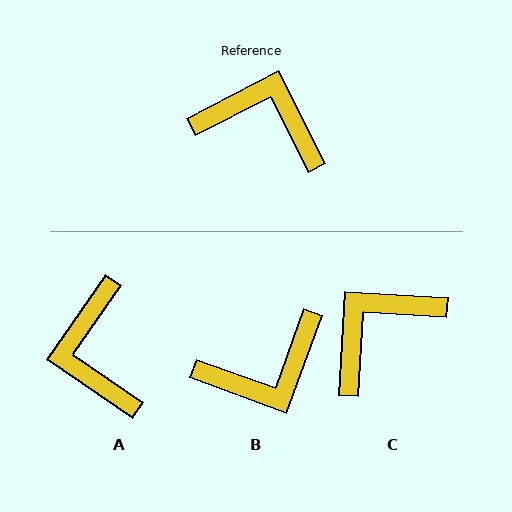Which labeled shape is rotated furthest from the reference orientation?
B, about 137 degrees away.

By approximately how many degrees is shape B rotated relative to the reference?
Approximately 137 degrees clockwise.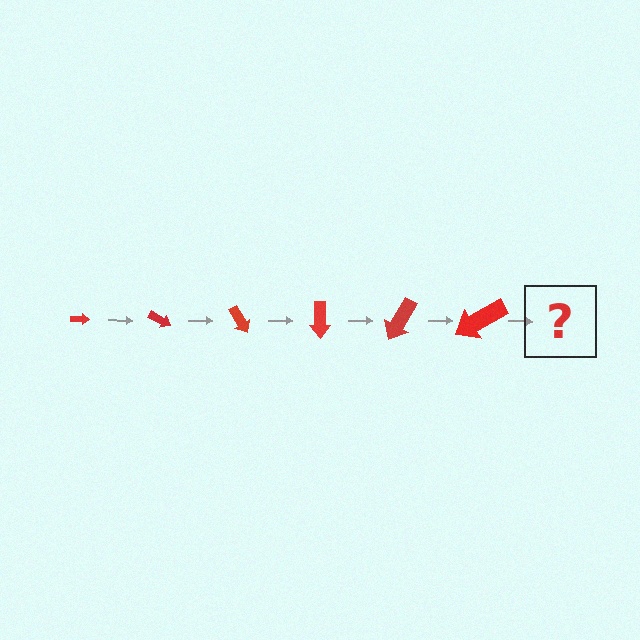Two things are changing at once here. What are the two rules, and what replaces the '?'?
The two rules are that the arrow grows larger each step and it rotates 30 degrees each step. The '?' should be an arrow, larger than the previous one and rotated 180 degrees from the start.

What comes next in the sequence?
The next element should be an arrow, larger than the previous one and rotated 180 degrees from the start.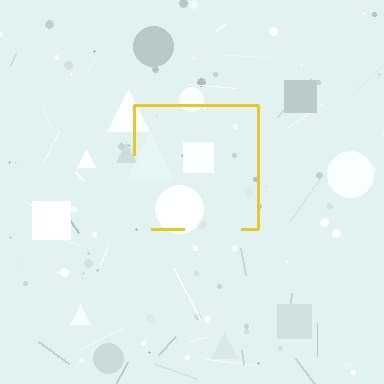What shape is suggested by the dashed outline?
The dashed outline suggests a square.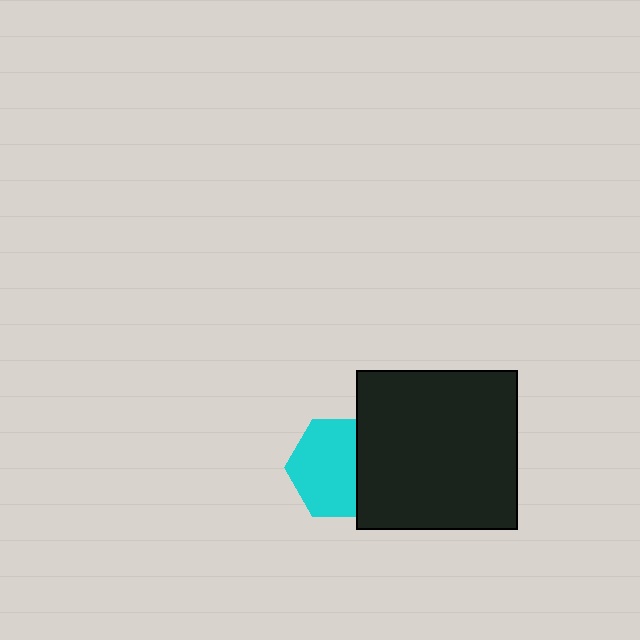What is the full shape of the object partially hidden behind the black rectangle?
The partially hidden object is a cyan hexagon.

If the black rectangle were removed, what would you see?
You would see the complete cyan hexagon.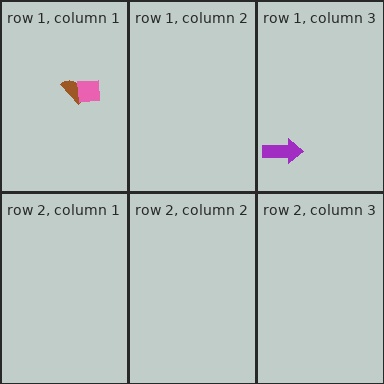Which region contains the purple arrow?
The row 1, column 3 region.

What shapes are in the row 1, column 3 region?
The purple arrow.